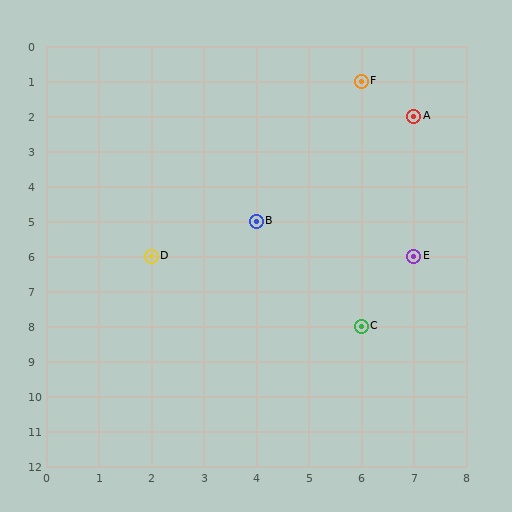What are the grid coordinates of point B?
Point B is at grid coordinates (4, 5).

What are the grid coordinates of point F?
Point F is at grid coordinates (6, 1).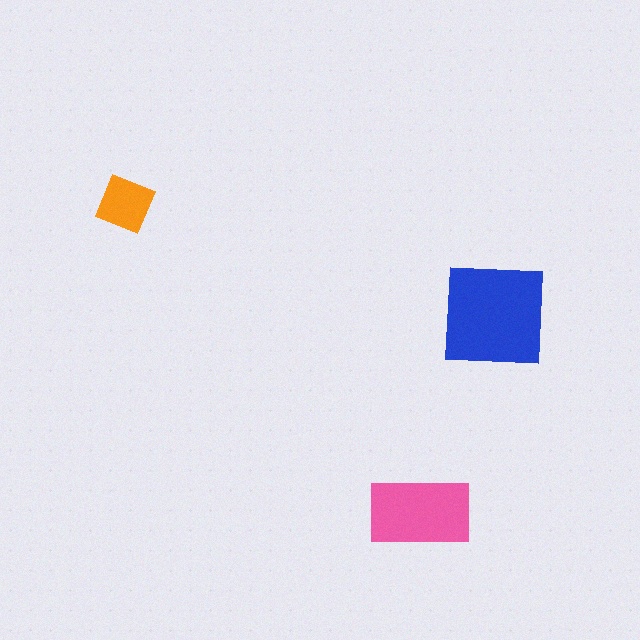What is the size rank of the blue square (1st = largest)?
1st.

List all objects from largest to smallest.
The blue square, the pink rectangle, the orange diamond.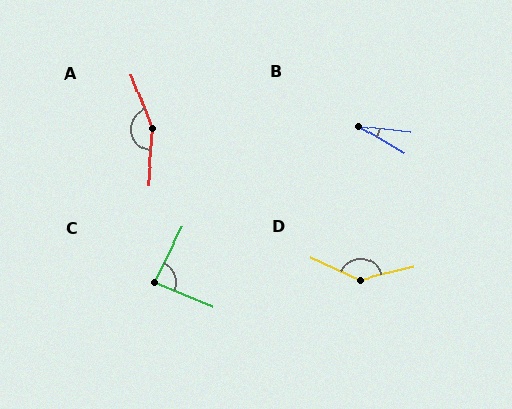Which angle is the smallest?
B, at approximately 24 degrees.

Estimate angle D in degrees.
Approximately 141 degrees.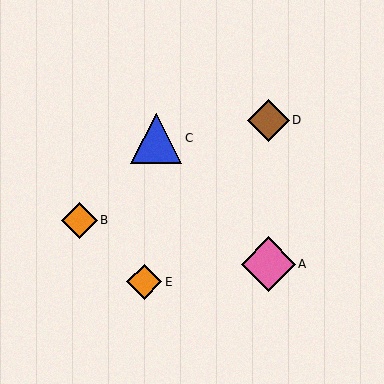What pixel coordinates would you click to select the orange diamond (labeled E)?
Click at (144, 282) to select the orange diamond E.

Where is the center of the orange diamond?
The center of the orange diamond is at (79, 220).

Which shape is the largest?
The pink diamond (labeled A) is the largest.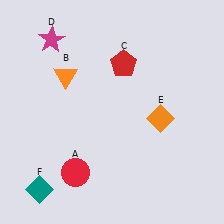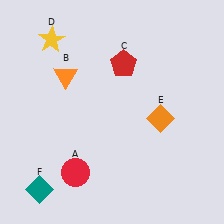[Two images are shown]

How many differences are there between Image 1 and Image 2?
There is 1 difference between the two images.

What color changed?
The star (D) changed from magenta in Image 1 to yellow in Image 2.